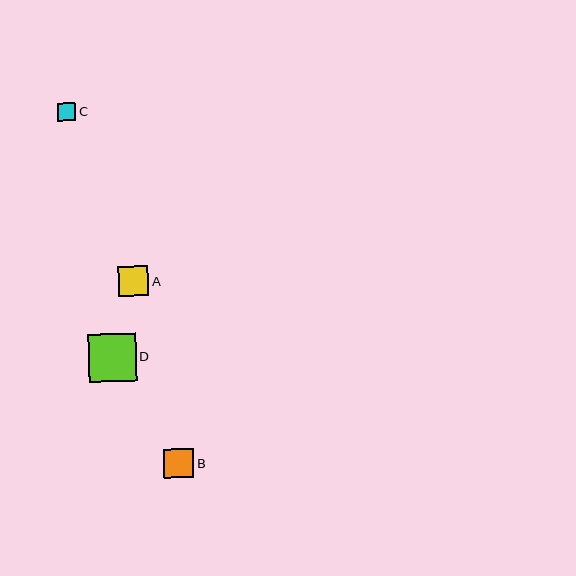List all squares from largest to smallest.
From largest to smallest: D, A, B, C.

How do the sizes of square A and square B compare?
Square A and square B are approximately the same size.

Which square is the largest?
Square D is the largest with a size of approximately 47 pixels.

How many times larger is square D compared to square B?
Square D is approximately 1.6 times the size of square B.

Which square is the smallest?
Square C is the smallest with a size of approximately 18 pixels.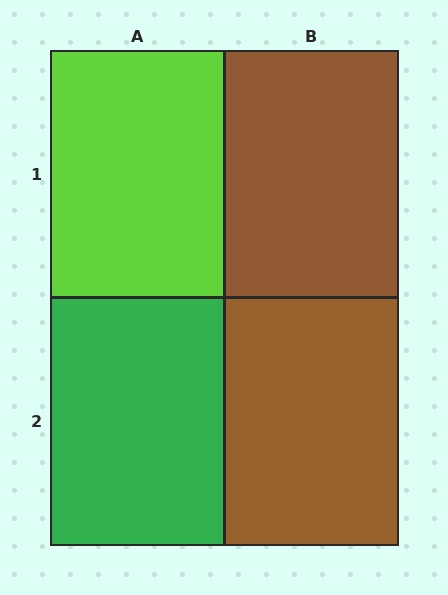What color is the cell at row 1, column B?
Brown.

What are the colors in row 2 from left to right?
Green, brown.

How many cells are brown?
2 cells are brown.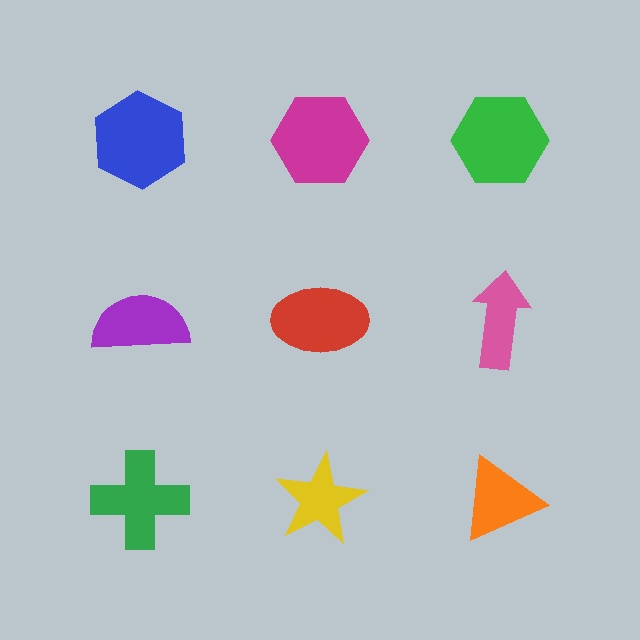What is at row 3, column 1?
A green cross.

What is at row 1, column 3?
A green hexagon.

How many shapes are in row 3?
3 shapes.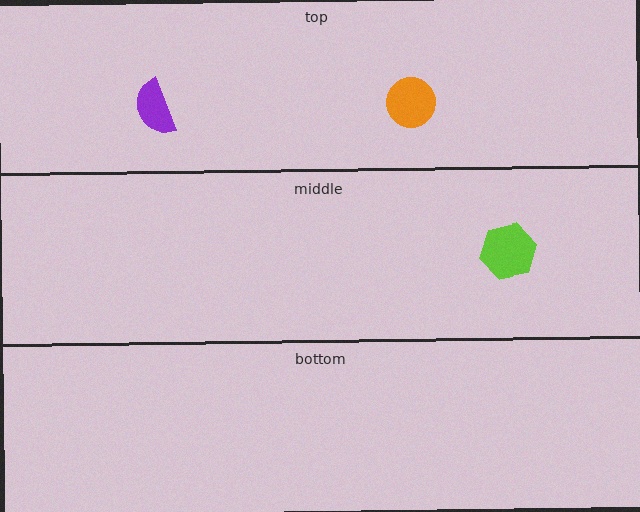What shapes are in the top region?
The orange circle, the purple semicircle.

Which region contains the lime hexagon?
The middle region.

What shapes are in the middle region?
The lime hexagon.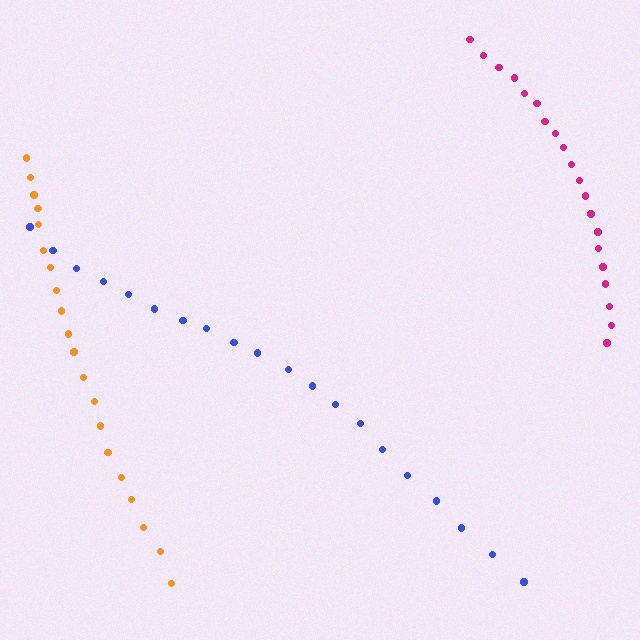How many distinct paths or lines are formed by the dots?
There are 3 distinct paths.